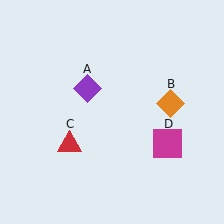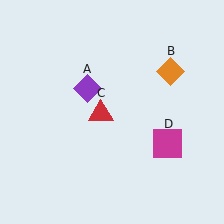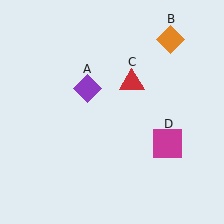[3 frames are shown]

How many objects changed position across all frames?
2 objects changed position: orange diamond (object B), red triangle (object C).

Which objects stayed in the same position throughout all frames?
Purple diamond (object A) and magenta square (object D) remained stationary.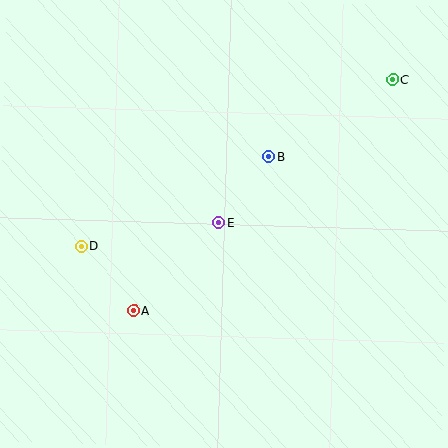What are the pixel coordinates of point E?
Point E is at (219, 223).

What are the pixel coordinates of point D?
Point D is at (81, 246).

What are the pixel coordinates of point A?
Point A is at (133, 311).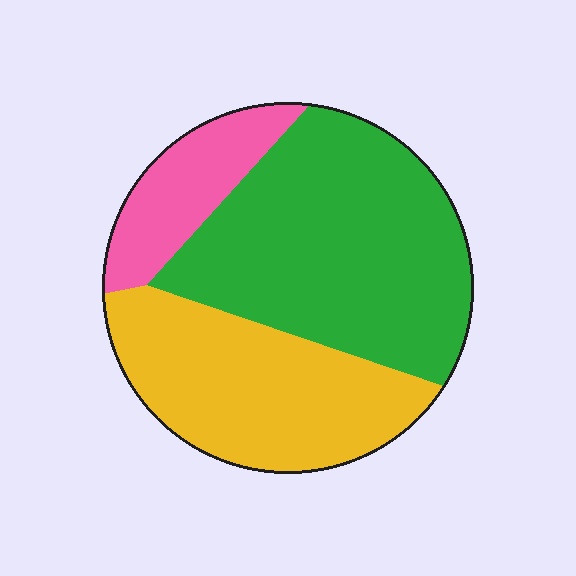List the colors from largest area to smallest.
From largest to smallest: green, yellow, pink.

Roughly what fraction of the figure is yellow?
Yellow takes up about one third (1/3) of the figure.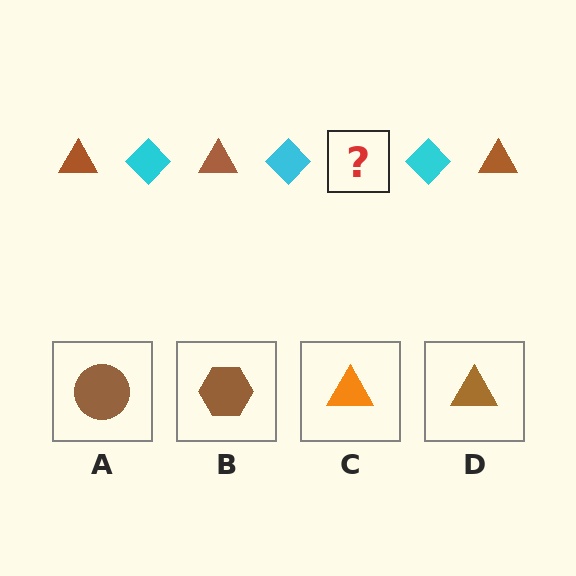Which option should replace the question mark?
Option D.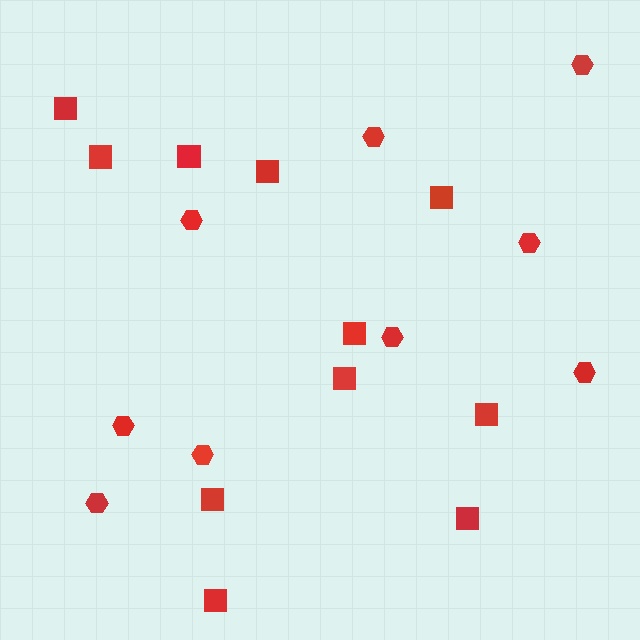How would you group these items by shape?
There are 2 groups: one group of squares (11) and one group of hexagons (9).